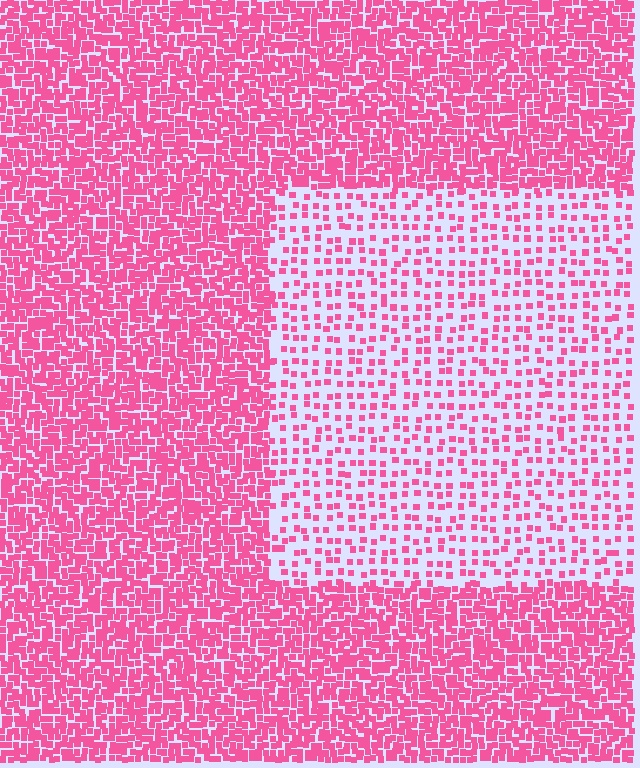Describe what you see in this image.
The image contains small pink elements arranged at two different densities. A rectangle-shaped region is visible where the elements are less densely packed than the surrounding area.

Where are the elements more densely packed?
The elements are more densely packed outside the rectangle boundary.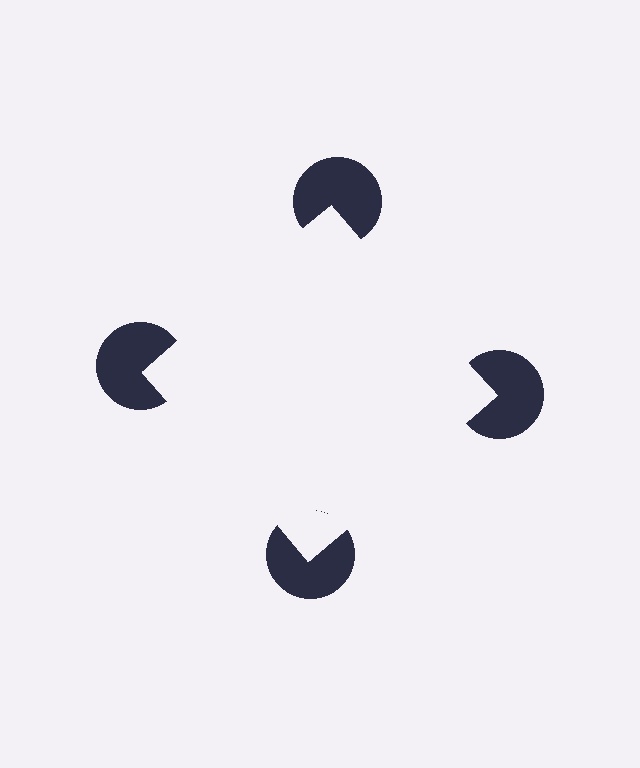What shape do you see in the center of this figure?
An illusory square — its edges are inferred from the aligned wedge cuts in the pac-man discs, not physically drawn.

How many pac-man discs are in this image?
There are 4 — one at each vertex of the illusory square.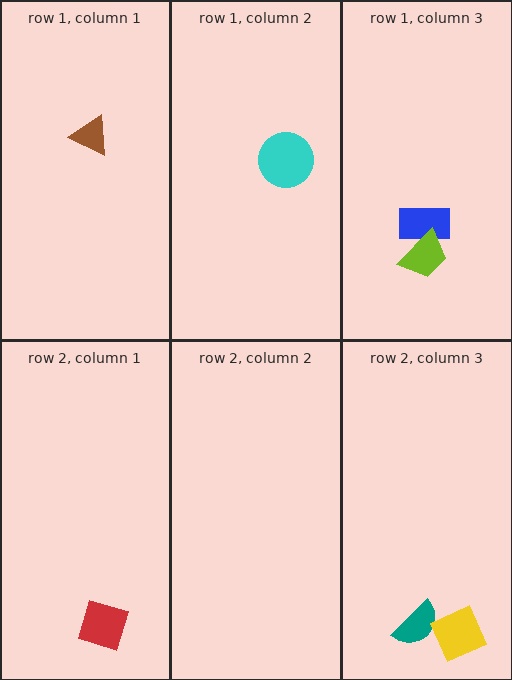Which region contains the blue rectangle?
The row 1, column 3 region.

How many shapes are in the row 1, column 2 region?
1.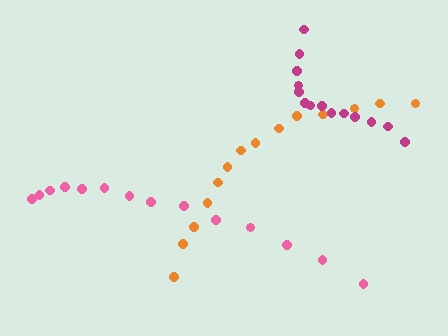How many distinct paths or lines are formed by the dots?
There are 3 distinct paths.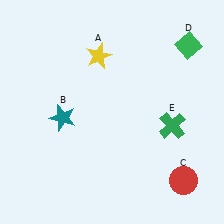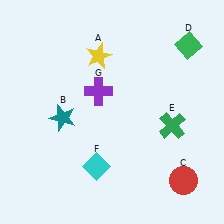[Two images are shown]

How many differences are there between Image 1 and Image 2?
There are 2 differences between the two images.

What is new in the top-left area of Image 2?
A purple cross (G) was added in the top-left area of Image 2.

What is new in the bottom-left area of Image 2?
A cyan diamond (F) was added in the bottom-left area of Image 2.